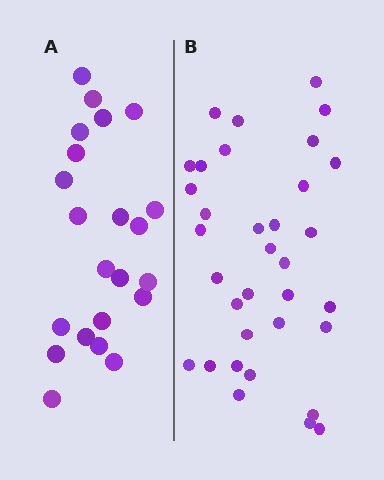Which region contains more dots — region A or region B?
Region B (the right region) has more dots.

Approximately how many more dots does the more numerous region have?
Region B has roughly 12 or so more dots than region A.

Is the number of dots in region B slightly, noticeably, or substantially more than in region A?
Region B has substantially more. The ratio is roughly 1.5 to 1.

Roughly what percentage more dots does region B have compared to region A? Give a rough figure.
About 55% more.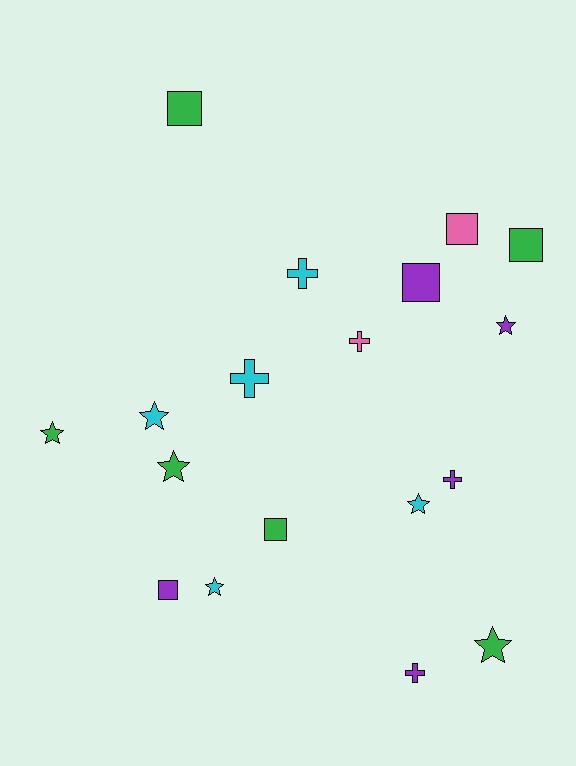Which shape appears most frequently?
Star, with 7 objects.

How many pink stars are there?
There are no pink stars.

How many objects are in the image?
There are 18 objects.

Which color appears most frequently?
Green, with 6 objects.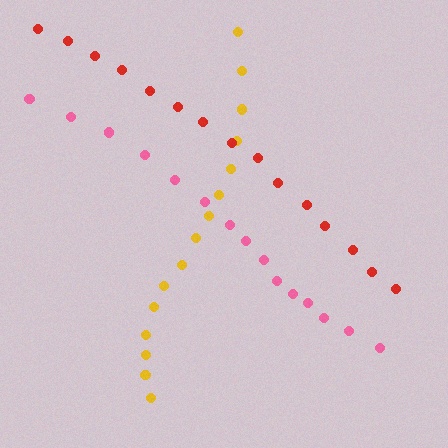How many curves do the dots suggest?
There are 3 distinct paths.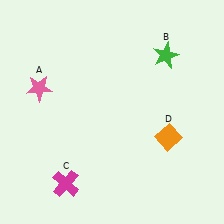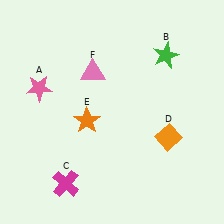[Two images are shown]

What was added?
An orange star (E), a pink triangle (F) were added in Image 2.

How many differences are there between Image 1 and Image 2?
There are 2 differences between the two images.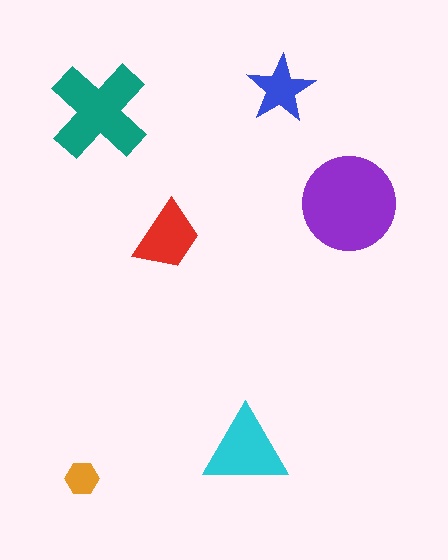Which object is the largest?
The purple circle.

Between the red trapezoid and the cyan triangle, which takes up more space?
The cyan triangle.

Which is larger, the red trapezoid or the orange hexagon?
The red trapezoid.